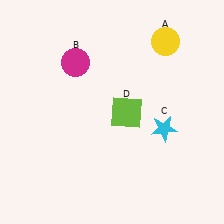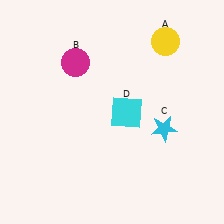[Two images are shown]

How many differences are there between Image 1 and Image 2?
There is 1 difference between the two images.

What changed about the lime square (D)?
In Image 1, D is lime. In Image 2, it changed to cyan.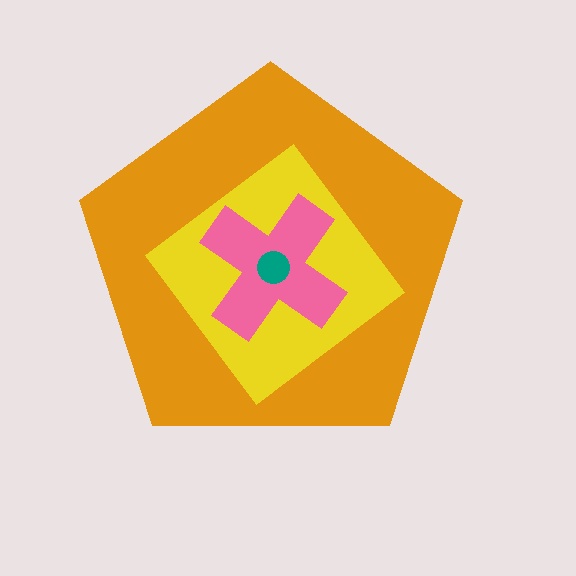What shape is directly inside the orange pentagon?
The yellow diamond.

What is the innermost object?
The teal circle.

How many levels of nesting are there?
4.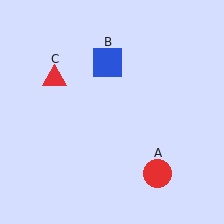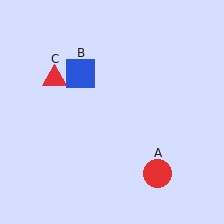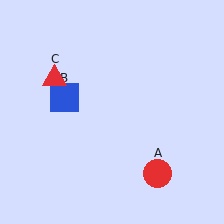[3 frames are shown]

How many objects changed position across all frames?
1 object changed position: blue square (object B).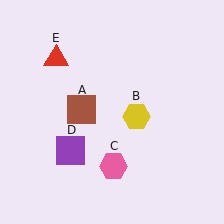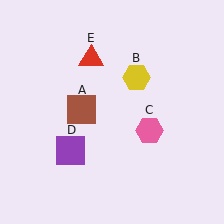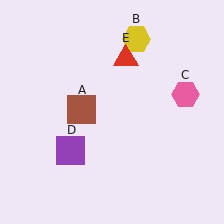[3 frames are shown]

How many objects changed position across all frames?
3 objects changed position: yellow hexagon (object B), pink hexagon (object C), red triangle (object E).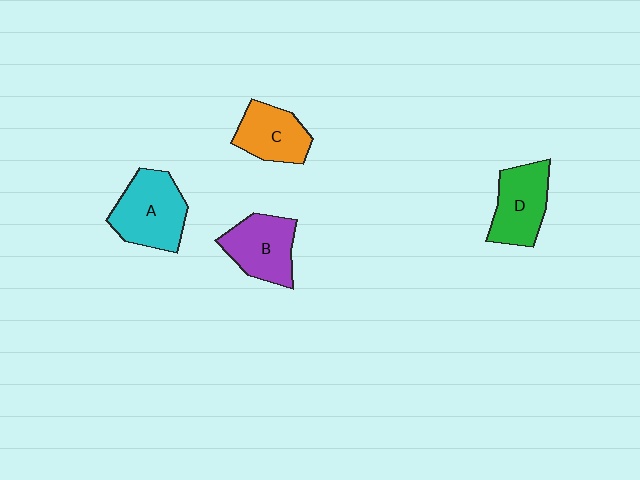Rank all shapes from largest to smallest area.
From largest to smallest: A (cyan), B (purple), D (green), C (orange).